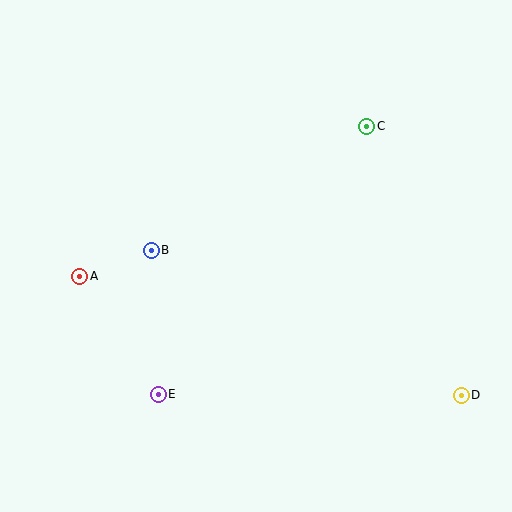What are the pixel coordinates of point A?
Point A is at (80, 276).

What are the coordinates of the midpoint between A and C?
The midpoint between A and C is at (223, 201).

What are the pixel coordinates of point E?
Point E is at (158, 394).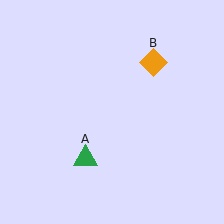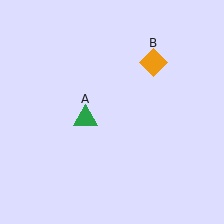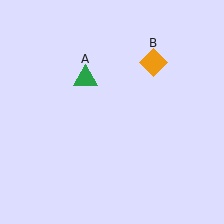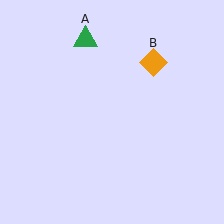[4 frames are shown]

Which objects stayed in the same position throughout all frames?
Orange diamond (object B) remained stationary.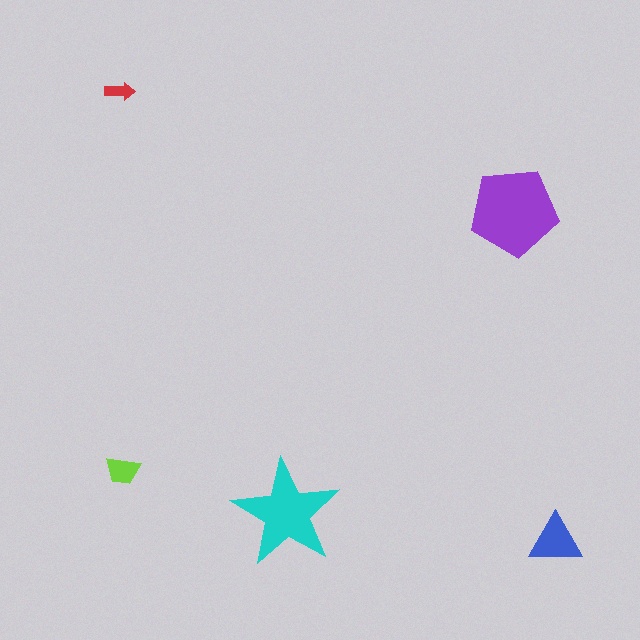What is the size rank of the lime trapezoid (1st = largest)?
4th.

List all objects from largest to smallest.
The purple pentagon, the cyan star, the blue triangle, the lime trapezoid, the red arrow.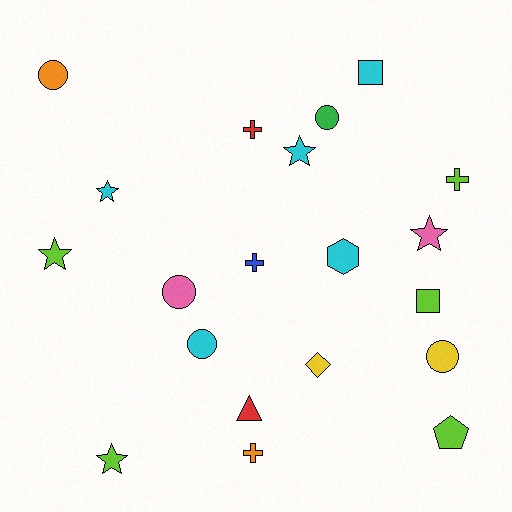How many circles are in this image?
There are 5 circles.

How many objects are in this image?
There are 20 objects.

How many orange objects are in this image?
There are 2 orange objects.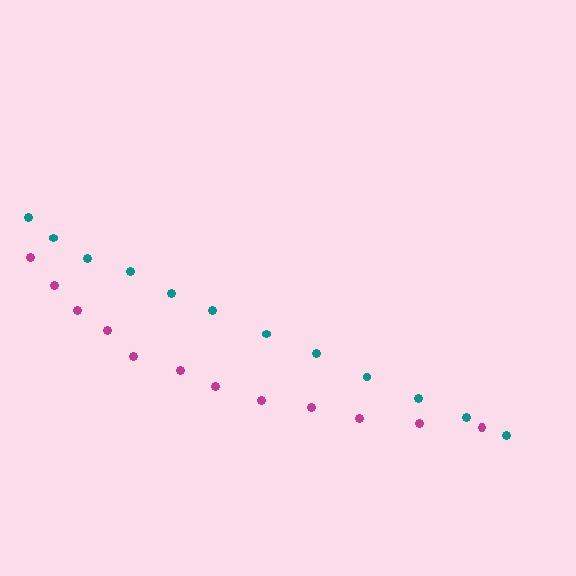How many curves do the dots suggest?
There are 2 distinct paths.